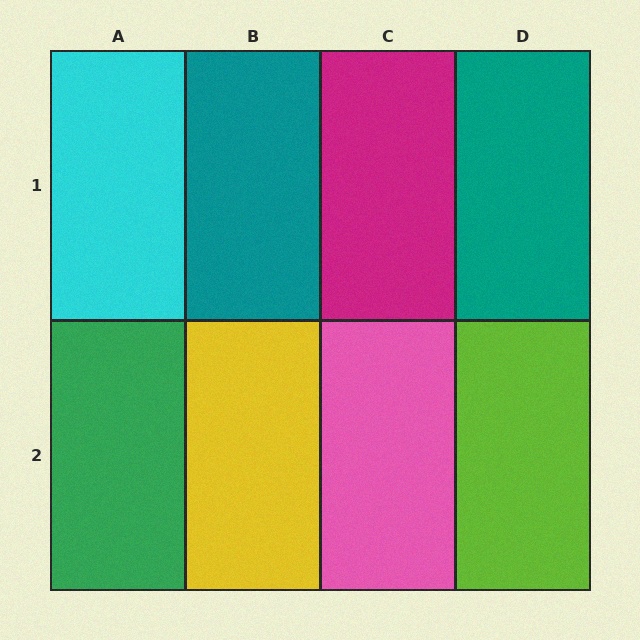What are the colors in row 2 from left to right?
Green, yellow, pink, lime.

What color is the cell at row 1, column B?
Teal.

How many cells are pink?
1 cell is pink.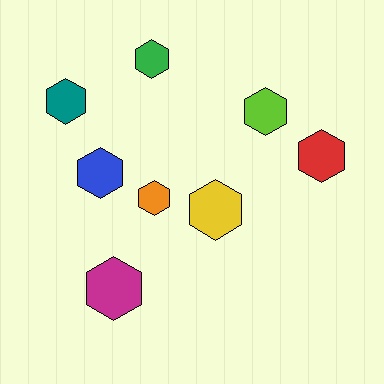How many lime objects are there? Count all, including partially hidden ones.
There is 1 lime object.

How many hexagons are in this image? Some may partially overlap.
There are 8 hexagons.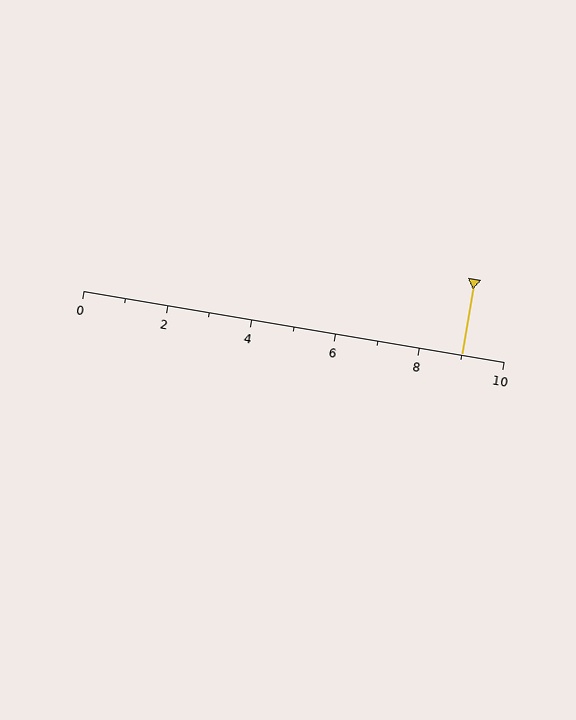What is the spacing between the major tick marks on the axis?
The major ticks are spaced 2 apart.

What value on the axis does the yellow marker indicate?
The marker indicates approximately 9.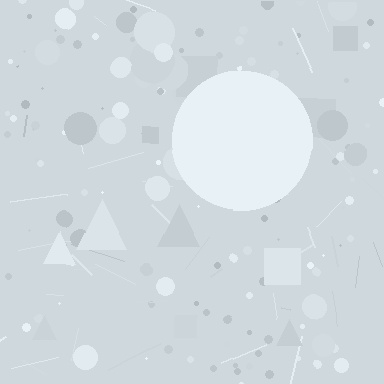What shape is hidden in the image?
A circle is hidden in the image.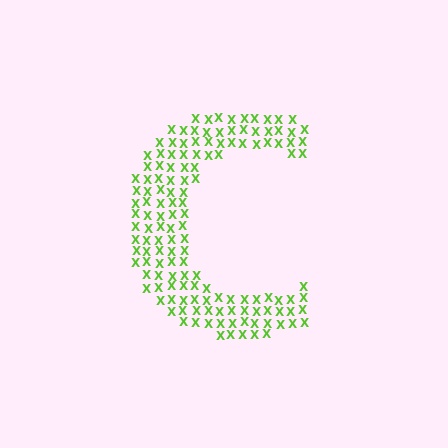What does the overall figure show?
The overall figure shows the letter C.